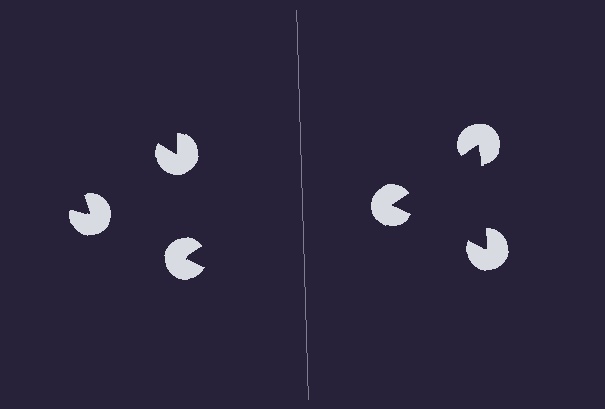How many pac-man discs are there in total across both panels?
6 — 3 on each side.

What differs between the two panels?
The pac-man discs are positioned identically on both sides; only the wedge orientations differ. On the right they align to a triangle; on the left they are misaligned.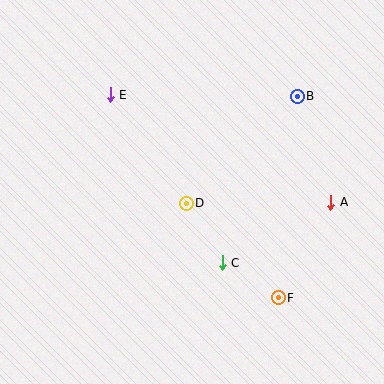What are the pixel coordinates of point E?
Point E is at (110, 95).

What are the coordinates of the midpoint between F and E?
The midpoint between F and E is at (194, 196).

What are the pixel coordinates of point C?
Point C is at (222, 263).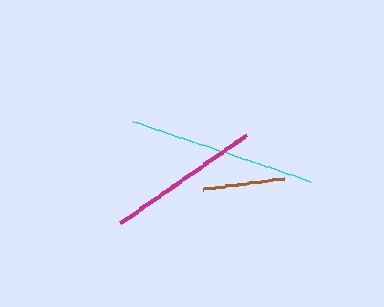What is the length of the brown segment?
The brown segment is approximately 82 pixels long.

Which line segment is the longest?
The cyan line is the longest at approximately 188 pixels.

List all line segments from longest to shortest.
From longest to shortest: cyan, magenta, brown.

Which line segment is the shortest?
The brown line is the shortest at approximately 82 pixels.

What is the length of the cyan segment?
The cyan segment is approximately 188 pixels long.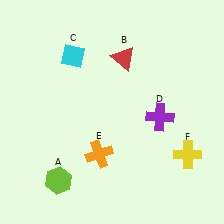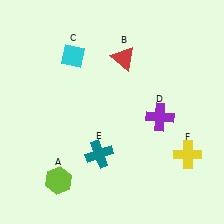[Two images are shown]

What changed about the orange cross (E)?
In Image 1, E is orange. In Image 2, it changed to teal.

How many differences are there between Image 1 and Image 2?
There is 1 difference between the two images.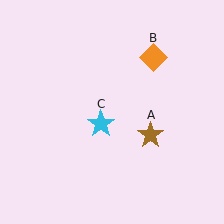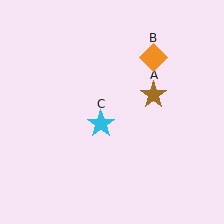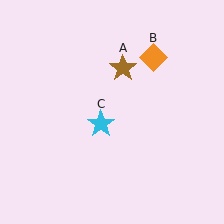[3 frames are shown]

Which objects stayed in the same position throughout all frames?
Orange diamond (object B) and cyan star (object C) remained stationary.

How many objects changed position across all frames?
1 object changed position: brown star (object A).